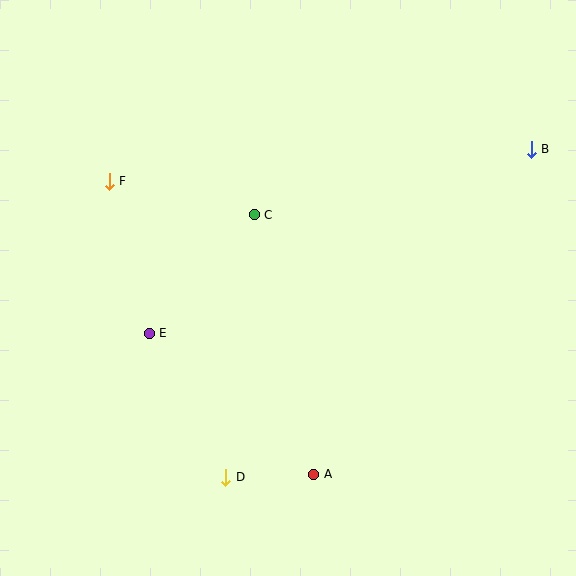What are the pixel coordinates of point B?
Point B is at (531, 149).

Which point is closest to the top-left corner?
Point F is closest to the top-left corner.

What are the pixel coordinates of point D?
Point D is at (226, 477).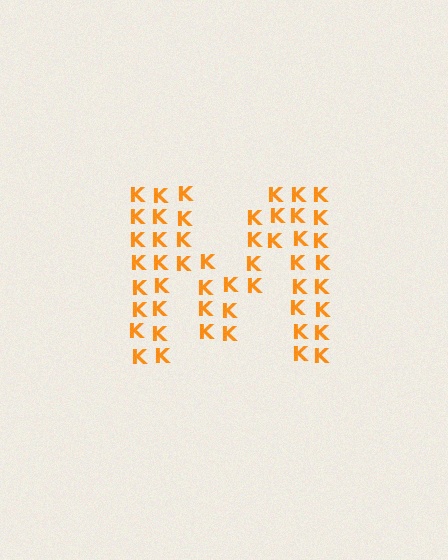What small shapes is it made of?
It is made of small letter K's.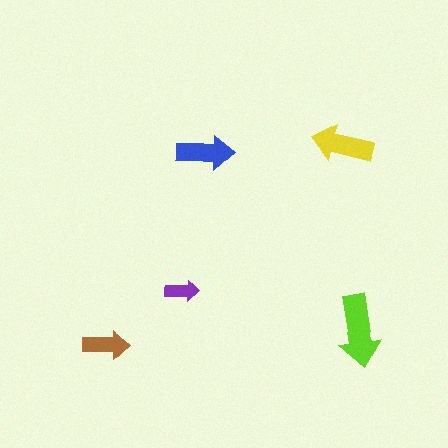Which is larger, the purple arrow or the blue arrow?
The blue one.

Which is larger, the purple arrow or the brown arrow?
The brown one.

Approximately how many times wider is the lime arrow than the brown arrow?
About 1.5 times wider.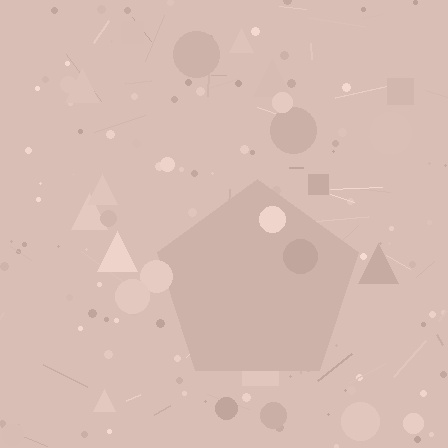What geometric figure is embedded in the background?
A pentagon is embedded in the background.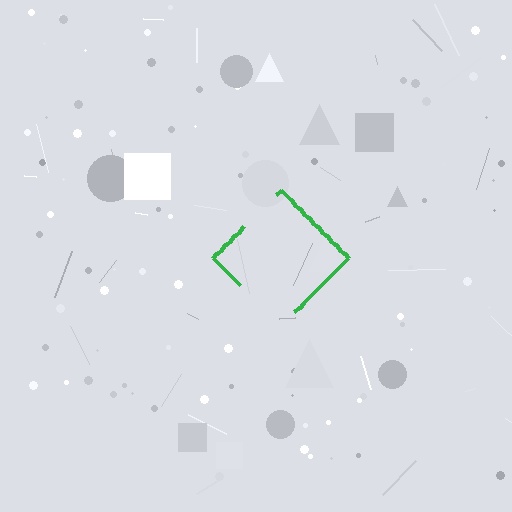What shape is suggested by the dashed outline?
The dashed outline suggests a diamond.